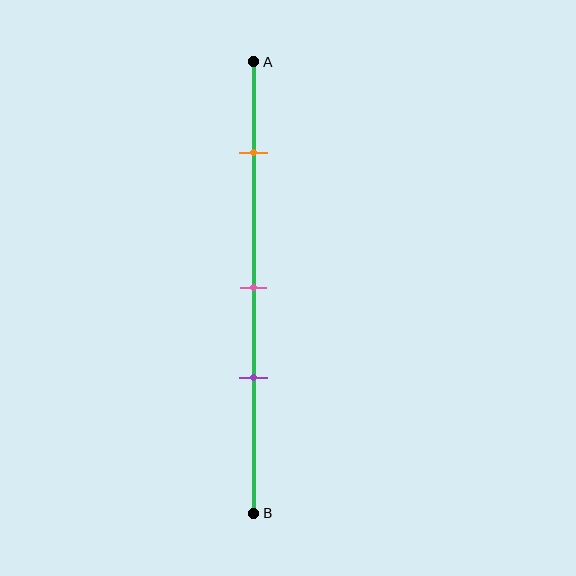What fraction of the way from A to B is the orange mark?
The orange mark is approximately 20% (0.2) of the way from A to B.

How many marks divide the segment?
There are 3 marks dividing the segment.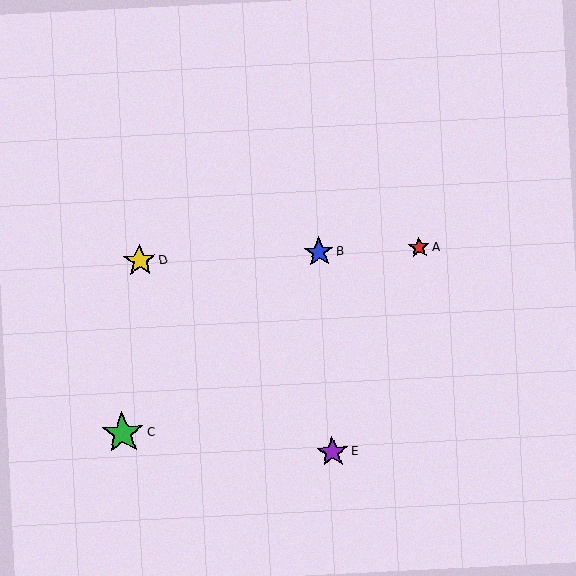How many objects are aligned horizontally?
3 objects (A, B, D) are aligned horizontally.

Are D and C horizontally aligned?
No, D is at y≈261 and C is at y≈433.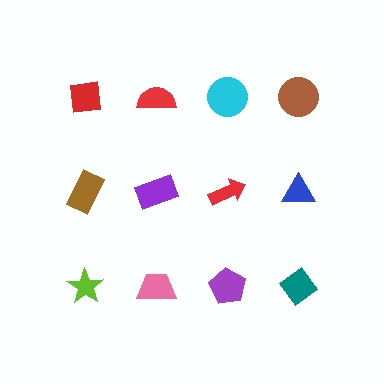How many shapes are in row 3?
4 shapes.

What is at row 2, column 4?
A blue triangle.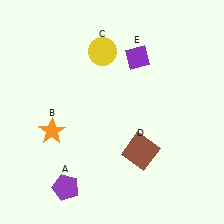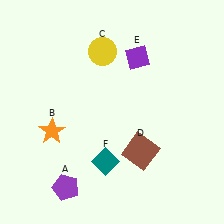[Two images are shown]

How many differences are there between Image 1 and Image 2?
There is 1 difference between the two images.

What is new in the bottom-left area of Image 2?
A teal diamond (F) was added in the bottom-left area of Image 2.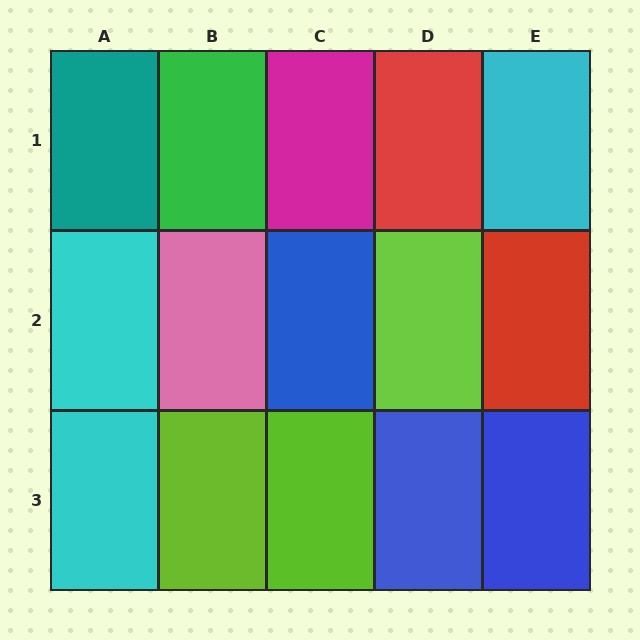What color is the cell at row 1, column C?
Magenta.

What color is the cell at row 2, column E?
Red.